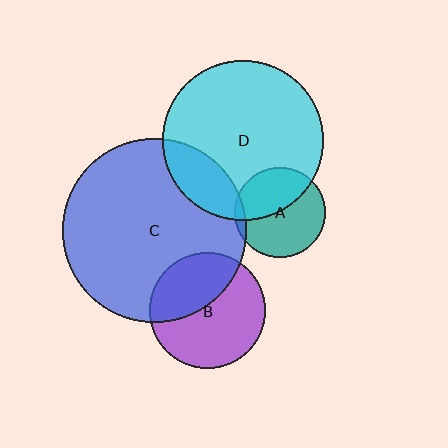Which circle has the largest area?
Circle C (blue).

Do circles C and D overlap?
Yes.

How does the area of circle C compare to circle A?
Approximately 4.1 times.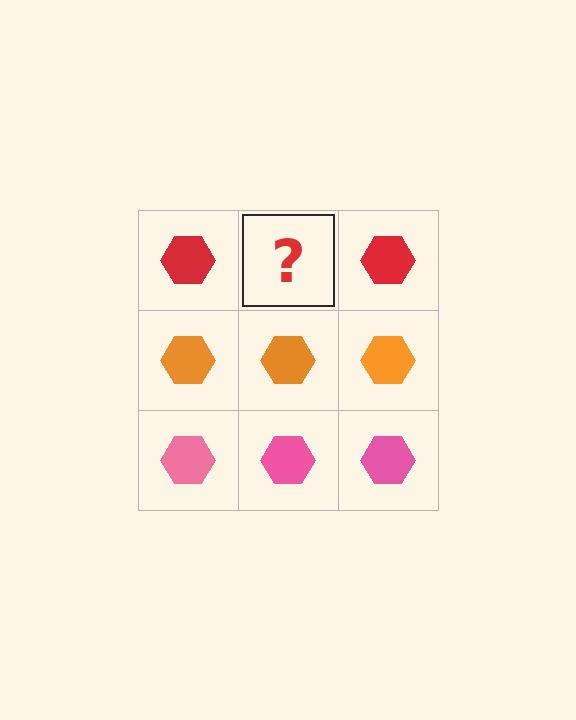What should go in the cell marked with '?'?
The missing cell should contain a red hexagon.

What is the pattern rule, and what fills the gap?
The rule is that each row has a consistent color. The gap should be filled with a red hexagon.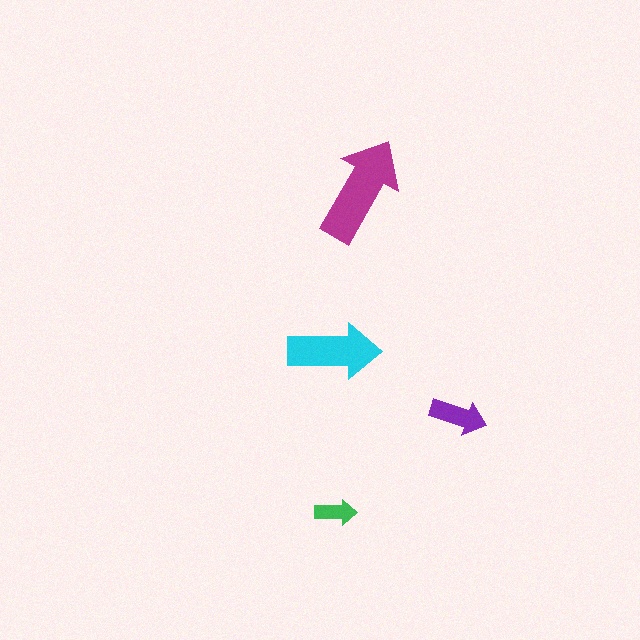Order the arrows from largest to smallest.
the magenta one, the cyan one, the purple one, the green one.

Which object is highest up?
The magenta arrow is topmost.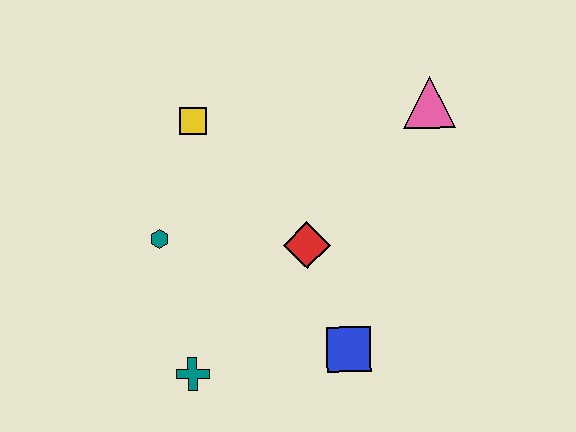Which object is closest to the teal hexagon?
The yellow square is closest to the teal hexagon.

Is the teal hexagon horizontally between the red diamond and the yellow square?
No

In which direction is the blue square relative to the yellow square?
The blue square is below the yellow square.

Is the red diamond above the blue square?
Yes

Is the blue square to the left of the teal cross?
No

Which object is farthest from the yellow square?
The blue square is farthest from the yellow square.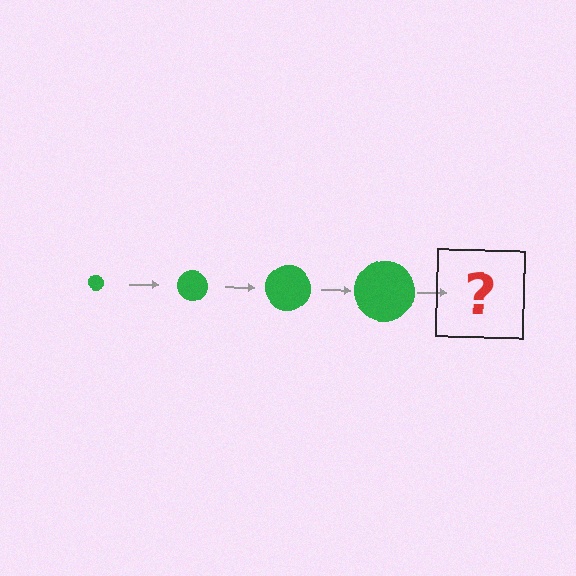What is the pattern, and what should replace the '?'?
The pattern is that the circle gets progressively larger each step. The '?' should be a green circle, larger than the previous one.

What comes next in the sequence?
The next element should be a green circle, larger than the previous one.